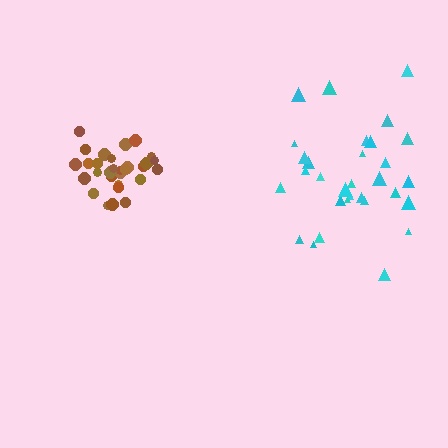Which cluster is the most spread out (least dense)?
Cyan.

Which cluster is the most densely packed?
Brown.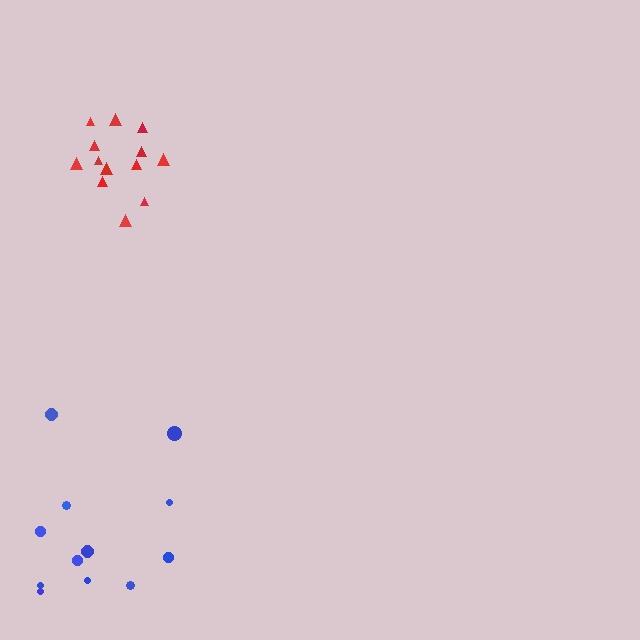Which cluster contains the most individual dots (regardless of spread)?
Red (13).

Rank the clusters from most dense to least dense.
red, blue.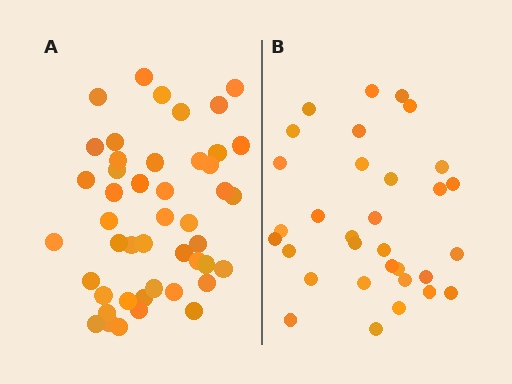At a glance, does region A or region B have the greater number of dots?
Region A (the left region) has more dots.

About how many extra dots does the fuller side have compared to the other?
Region A has approximately 15 more dots than region B.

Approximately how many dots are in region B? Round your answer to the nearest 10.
About 30 dots. (The exact count is 32, which rounds to 30.)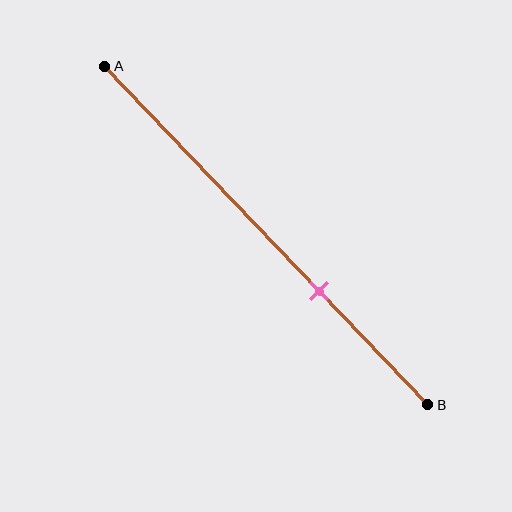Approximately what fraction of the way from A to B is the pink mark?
The pink mark is approximately 65% of the way from A to B.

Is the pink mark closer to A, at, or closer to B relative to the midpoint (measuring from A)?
The pink mark is closer to point B than the midpoint of segment AB.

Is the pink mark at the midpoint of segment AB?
No, the mark is at about 65% from A, not at the 50% midpoint.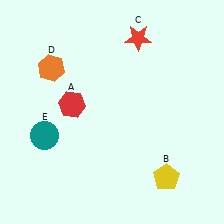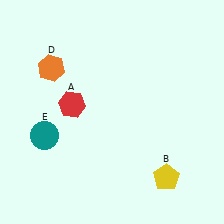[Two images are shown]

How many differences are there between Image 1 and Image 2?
There is 1 difference between the two images.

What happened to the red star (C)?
The red star (C) was removed in Image 2. It was in the top-right area of Image 1.